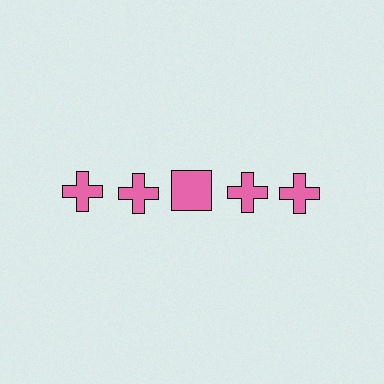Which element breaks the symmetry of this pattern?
The pink square in the top row, center column breaks the symmetry. All other shapes are pink crosses.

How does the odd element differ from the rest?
It has a different shape: square instead of cross.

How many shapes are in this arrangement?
There are 5 shapes arranged in a grid pattern.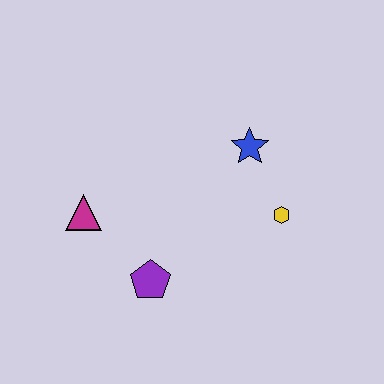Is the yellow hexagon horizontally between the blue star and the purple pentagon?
No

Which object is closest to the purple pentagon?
The magenta triangle is closest to the purple pentagon.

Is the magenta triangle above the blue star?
No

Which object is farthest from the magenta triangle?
The yellow hexagon is farthest from the magenta triangle.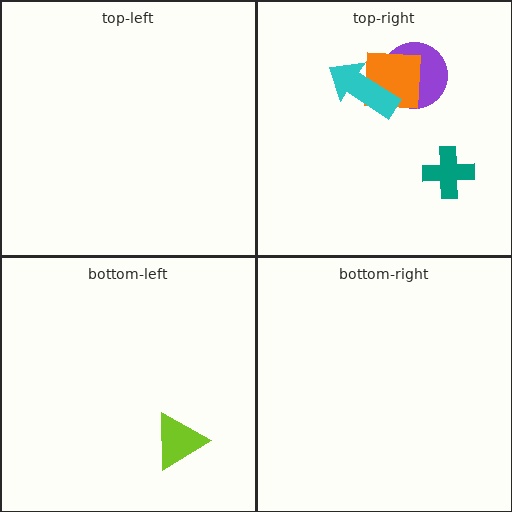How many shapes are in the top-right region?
4.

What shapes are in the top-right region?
The purple circle, the orange square, the teal cross, the cyan arrow.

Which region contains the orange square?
The top-right region.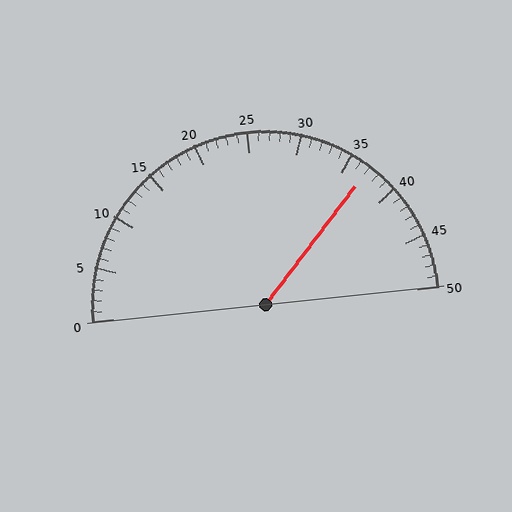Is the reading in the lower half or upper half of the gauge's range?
The reading is in the upper half of the range (0 to 50).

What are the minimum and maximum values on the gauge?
The gauge ranges from 0 to 50.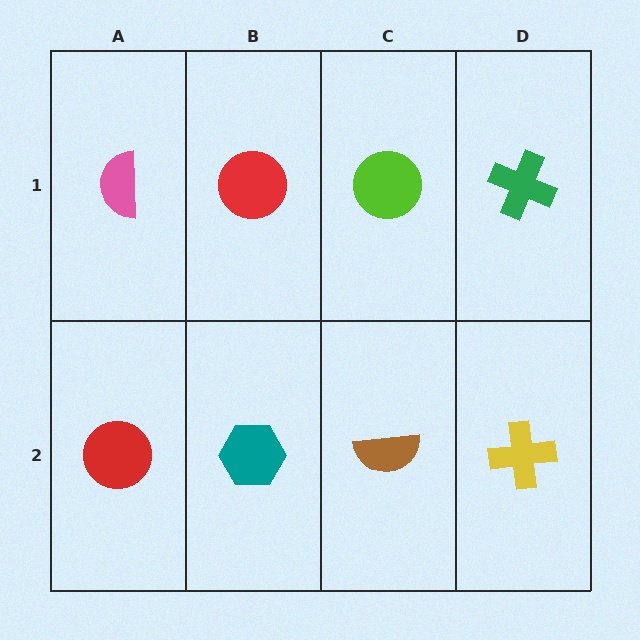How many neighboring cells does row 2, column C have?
3.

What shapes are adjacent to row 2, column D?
A green cross (row 1, column D), a brown semicircle (row 2, column C).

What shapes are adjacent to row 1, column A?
A red circle (row 2, column A), a red circle (row 1, column B).